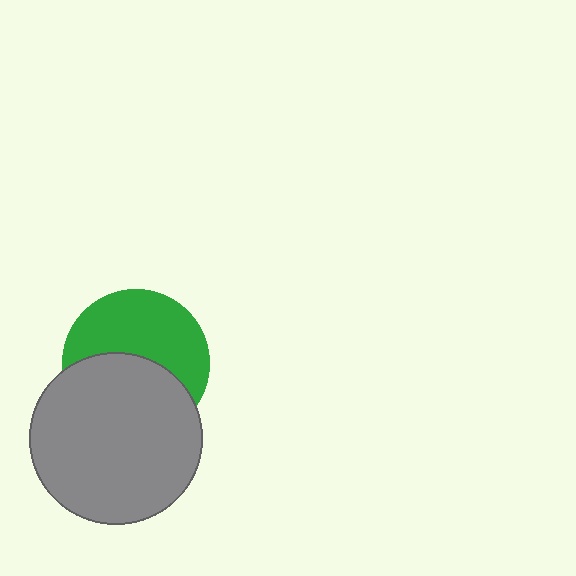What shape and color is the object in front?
The object in front is a gray circle.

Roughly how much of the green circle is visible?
About half of it is visible (roughly 52%).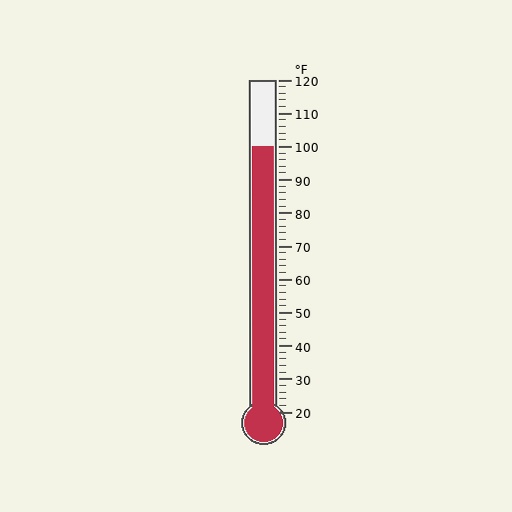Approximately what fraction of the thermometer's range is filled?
The thermometer is filled to approximately 80% of its range.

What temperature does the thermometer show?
The thermometer shows approximately 100°F.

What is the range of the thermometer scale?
The thermometer scale ranges from 20°F to 120°F.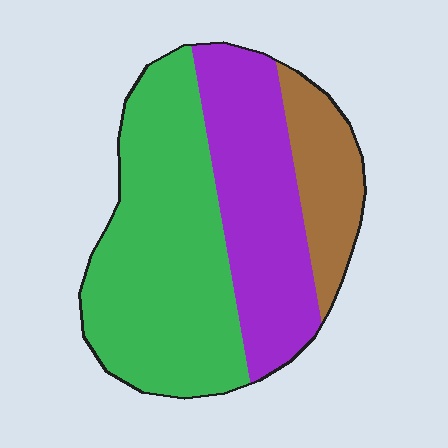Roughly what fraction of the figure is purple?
Purple takes up about one third (1/3) of the figure.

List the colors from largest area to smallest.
From largest to smallest: green, purple, brown.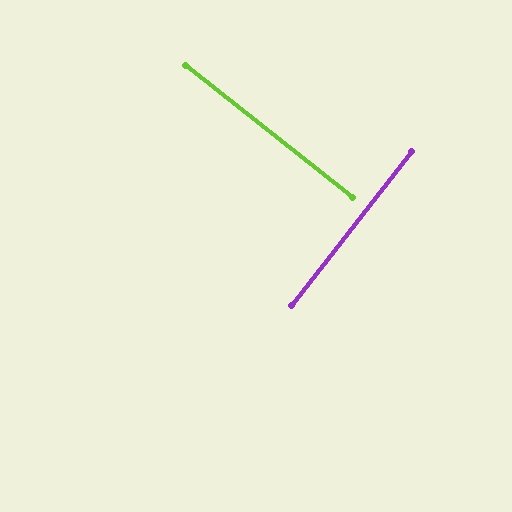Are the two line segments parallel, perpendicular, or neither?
Perpendicular — they meet at approximately 89°.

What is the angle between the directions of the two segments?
Approximately 89 degrees.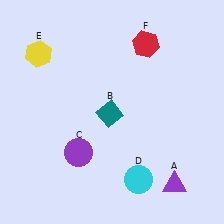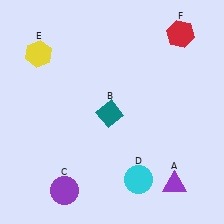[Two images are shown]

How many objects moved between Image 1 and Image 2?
2 objects moved between the two images.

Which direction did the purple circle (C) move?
The purple circle (C) moved down.